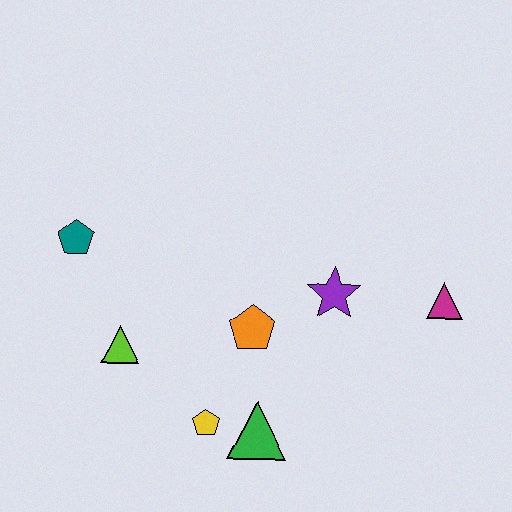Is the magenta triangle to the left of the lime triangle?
No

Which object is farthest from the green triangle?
The teal pentagon is farthest from the green triangle.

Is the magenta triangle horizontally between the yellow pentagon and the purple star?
No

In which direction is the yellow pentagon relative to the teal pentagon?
The yellow pentagon is below the teal pentagon.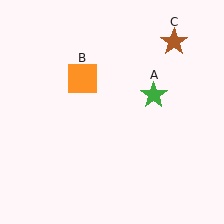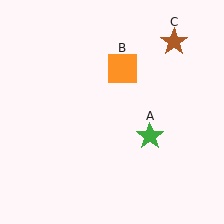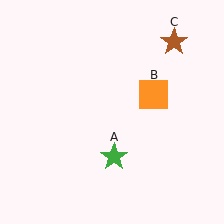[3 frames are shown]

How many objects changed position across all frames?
2 objects changed position: green star (object A), orange square (object B).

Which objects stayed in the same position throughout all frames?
Brown star (object C) remained stationary.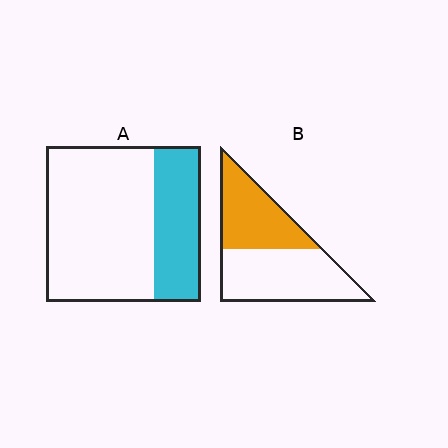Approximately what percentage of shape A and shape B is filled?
A is approximately 30% and B is approximately 45%.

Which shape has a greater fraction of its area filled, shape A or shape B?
Shape B.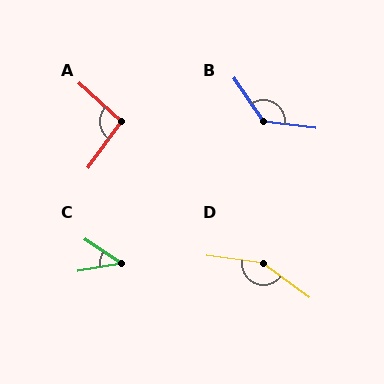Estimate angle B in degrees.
Approximately 132 degrees.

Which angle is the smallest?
C, at approximately 43 degrees.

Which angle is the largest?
D, at approximately 152 degrees.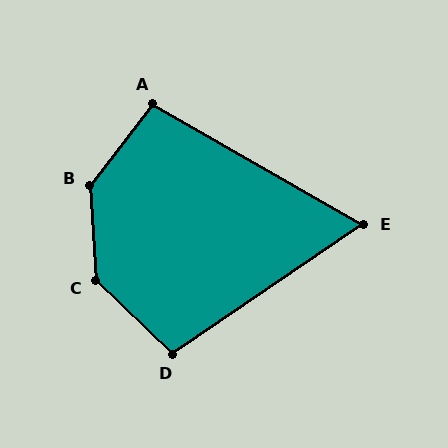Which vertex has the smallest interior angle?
E, at approximately 64 degrees.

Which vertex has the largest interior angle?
B, at approximately 139 degrees.